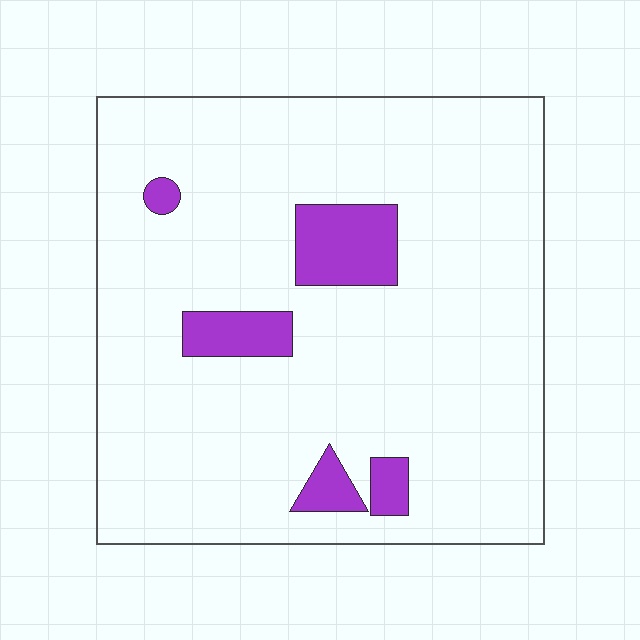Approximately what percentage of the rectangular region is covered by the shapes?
Approximately 10%.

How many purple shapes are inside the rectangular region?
5.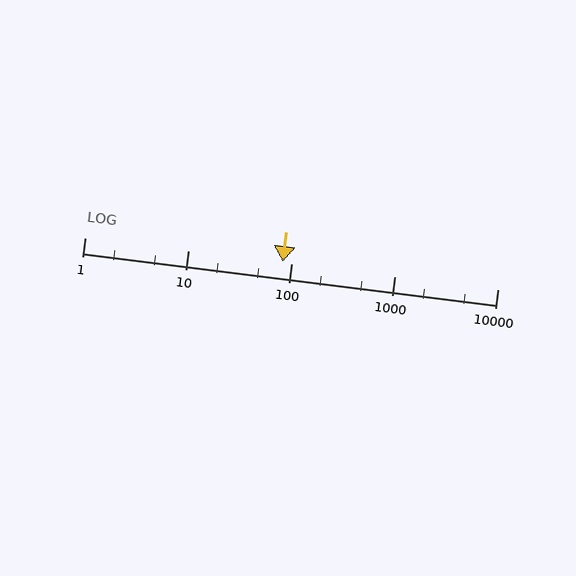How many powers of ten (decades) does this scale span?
The scale spans 4 decades, from 1 to 10000.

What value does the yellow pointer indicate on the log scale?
The pointer indicates approximately 83.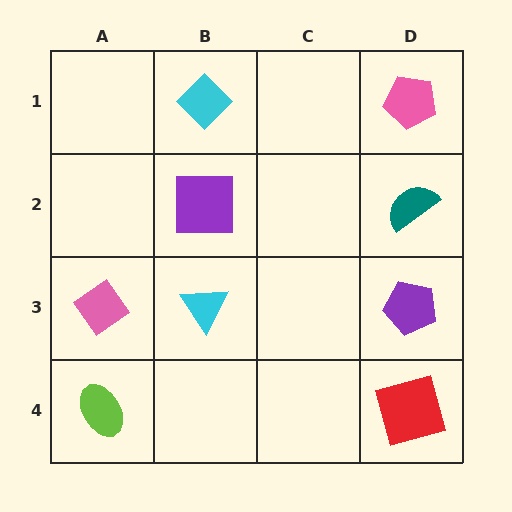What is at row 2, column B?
A purple square.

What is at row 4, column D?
A red square.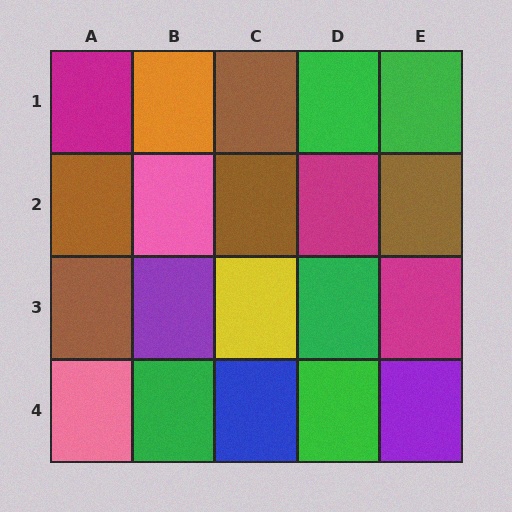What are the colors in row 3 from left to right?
Brown, purple, yellow, green, magenta.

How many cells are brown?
5 cells are brown.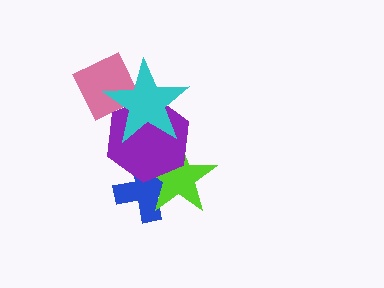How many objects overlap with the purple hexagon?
3 objects overlap with the purple hexagon.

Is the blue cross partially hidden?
Yes, it is partially covered by another shape.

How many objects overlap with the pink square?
1 object overlaps with the pink square.